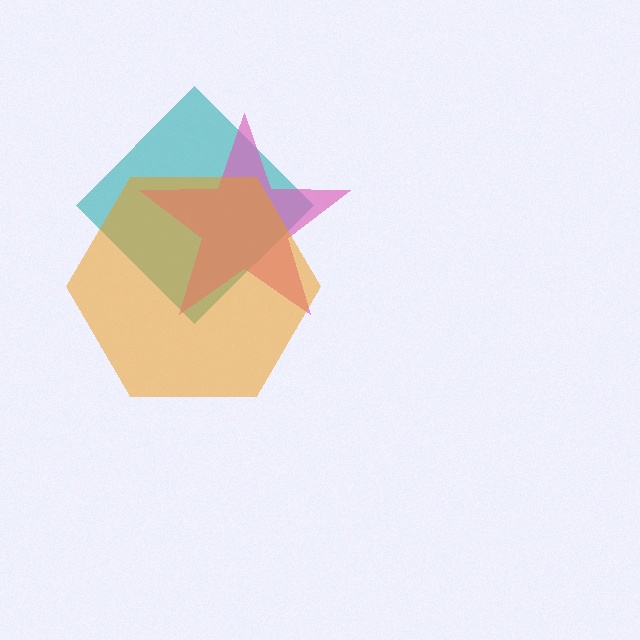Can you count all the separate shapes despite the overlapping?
Yes, there are 3 separate shapes.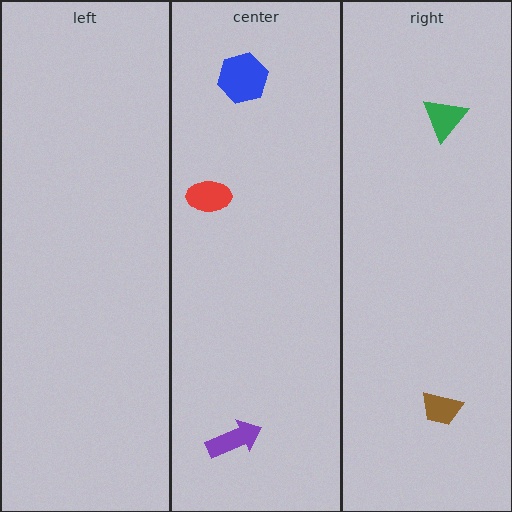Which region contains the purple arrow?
The center region.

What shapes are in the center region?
The blue hexagon, the purple arrow, the red ellipse.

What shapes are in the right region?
The green triangle, the brown trapezoid.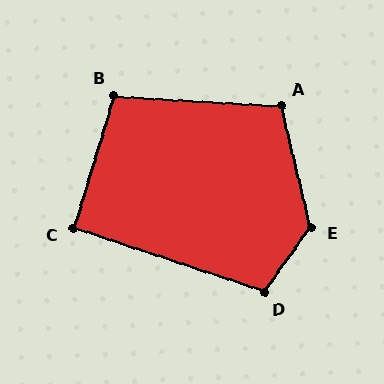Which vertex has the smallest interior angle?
C, at approximately 92 degrees.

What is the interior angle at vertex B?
Approximately 103 degrees (obtuse).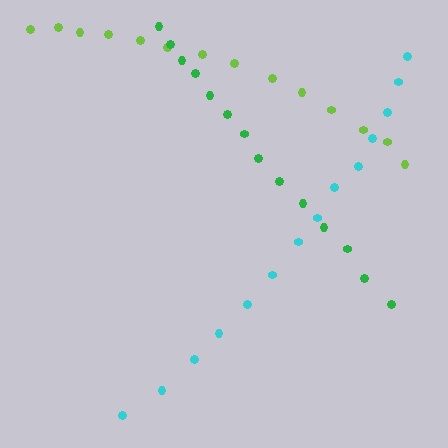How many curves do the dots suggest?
There are 3 distinct paths.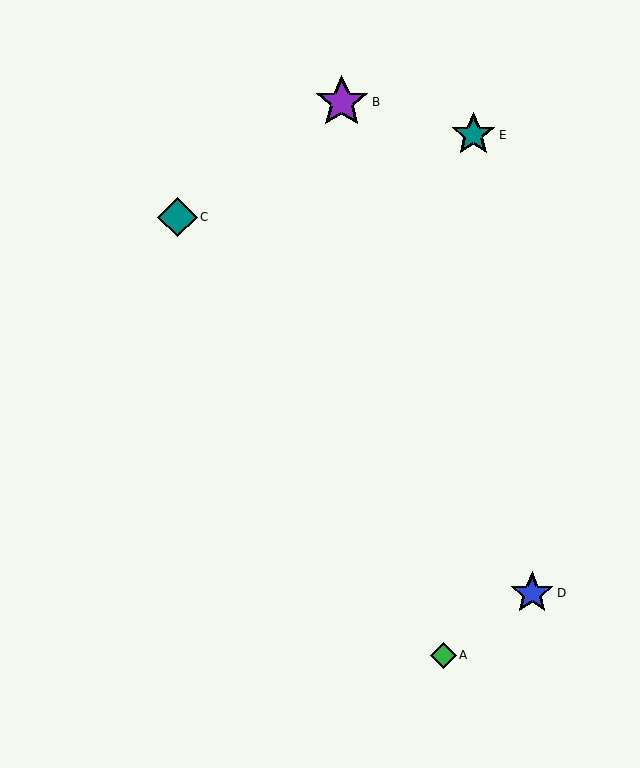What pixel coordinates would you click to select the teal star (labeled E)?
Click at (473, 135) to select the teal star E.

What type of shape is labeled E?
Shape E is a teal star.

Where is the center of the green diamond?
The center of the green diamond is at (444, 655).